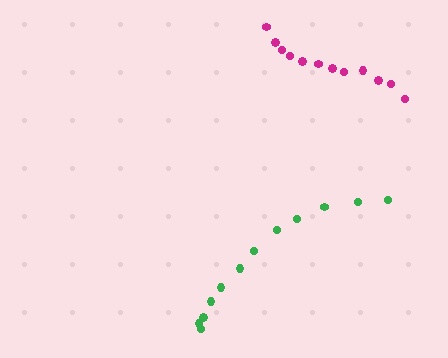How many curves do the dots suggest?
There are 2 distinct paths.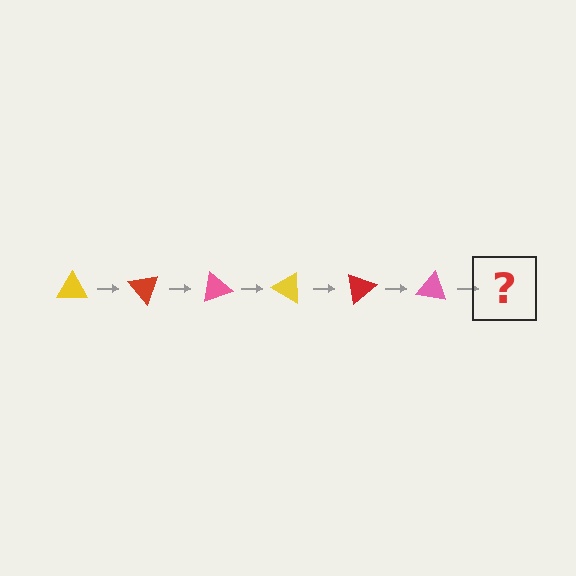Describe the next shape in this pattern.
It should be a yellow triangle, rotated 300 degrees from the start.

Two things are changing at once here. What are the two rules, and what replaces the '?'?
The two rules are that it rotates 50 degrees each step and the color cycles through yellow, red, and pink. The '?' should be a yellow triangle, rotated 300 degrees from the start.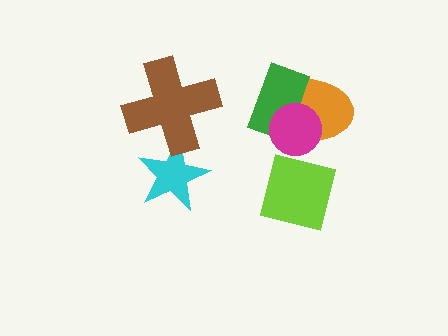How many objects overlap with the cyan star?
1 object overlaps with the cyan star.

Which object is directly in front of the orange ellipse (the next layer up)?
The green rectangle is directly in front of the orange ellipse.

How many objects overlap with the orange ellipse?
2 objects overlap with the orange ellipse.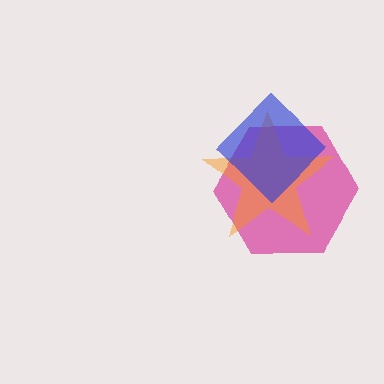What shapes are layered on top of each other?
The layered shapes are: a magenta hexagon, an orange star, a blue diamond.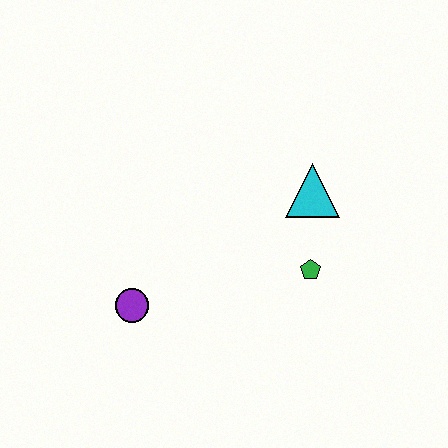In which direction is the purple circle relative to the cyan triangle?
The purple circle is to the left of the cyan triangle.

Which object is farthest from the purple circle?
The cyan triangle is farthest from the purple circle.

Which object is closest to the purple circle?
The green pentagon is closest to the purple circle.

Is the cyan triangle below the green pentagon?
No